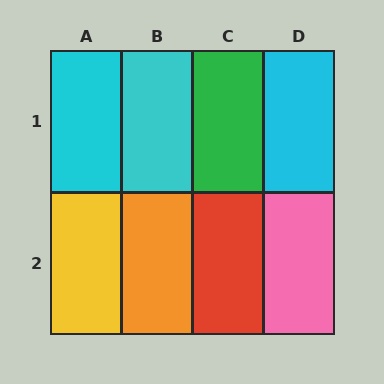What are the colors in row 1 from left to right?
Cyan, cyan, green, cyan.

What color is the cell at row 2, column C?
Red.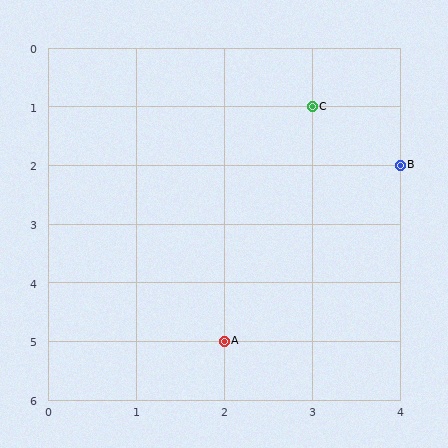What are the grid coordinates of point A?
Point A is at grid coordinates (2, 5).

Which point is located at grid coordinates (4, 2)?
Point B is at (4, 2).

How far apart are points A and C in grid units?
Points A and C are 1 column and 4 rows apart (about 4.1 grid units diagonally).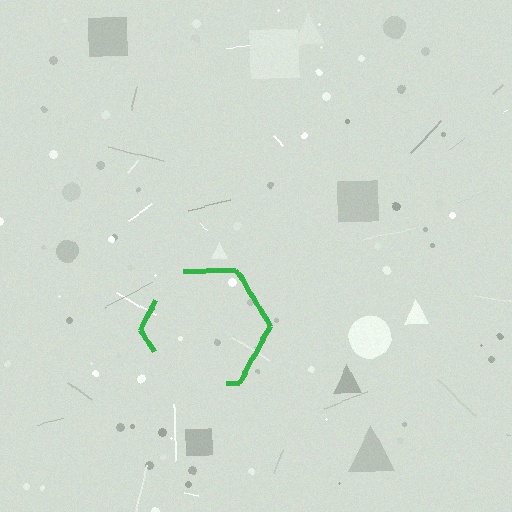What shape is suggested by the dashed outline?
The dashed outline suggests a hexagon.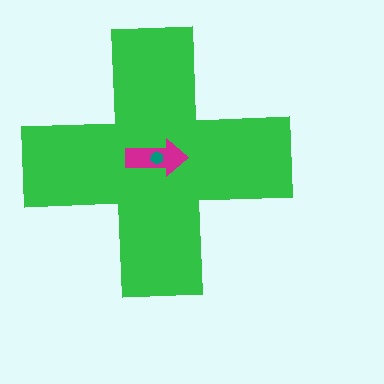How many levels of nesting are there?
3.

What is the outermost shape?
The green cross.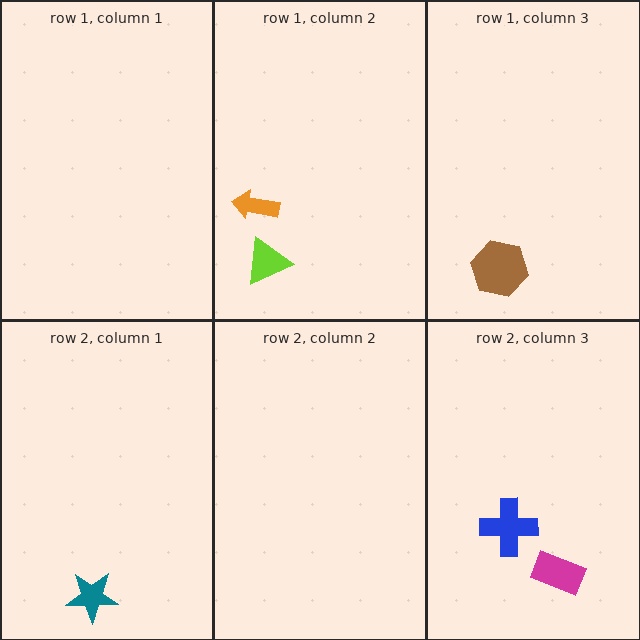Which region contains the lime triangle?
The row 1, column 2 region.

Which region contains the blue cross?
The row 2, column 3 region.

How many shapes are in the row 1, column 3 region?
1.